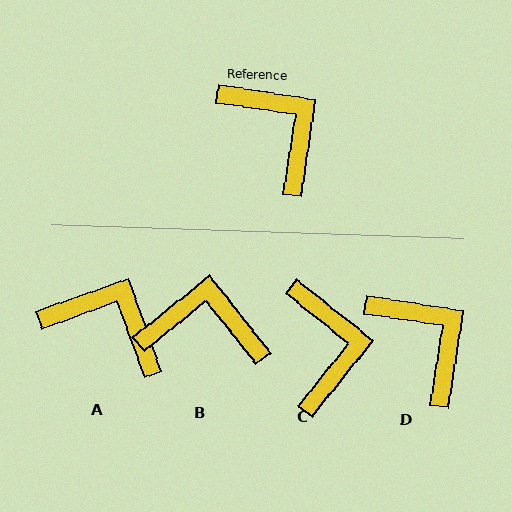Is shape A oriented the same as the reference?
No, it is off by about 29 degrees.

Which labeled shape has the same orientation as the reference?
D.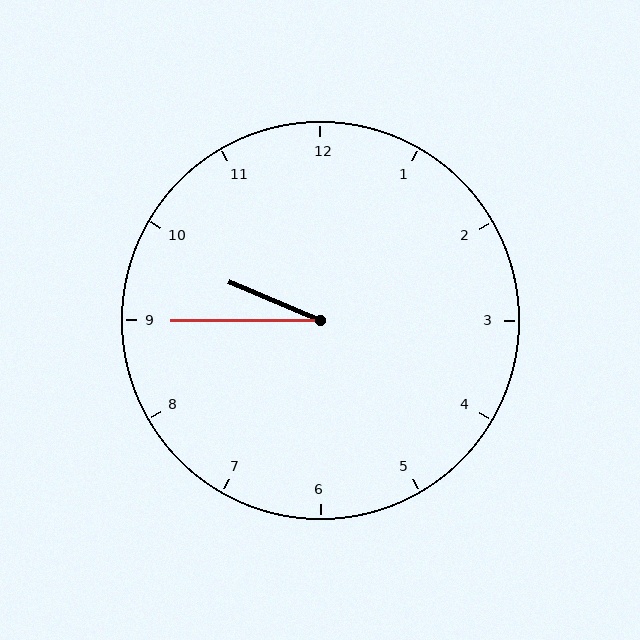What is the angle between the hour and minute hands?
Approximately 22 degrees.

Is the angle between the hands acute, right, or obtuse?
It is acute.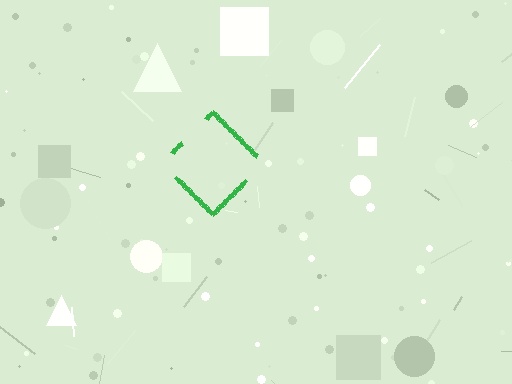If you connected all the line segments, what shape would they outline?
They would outline a diamond.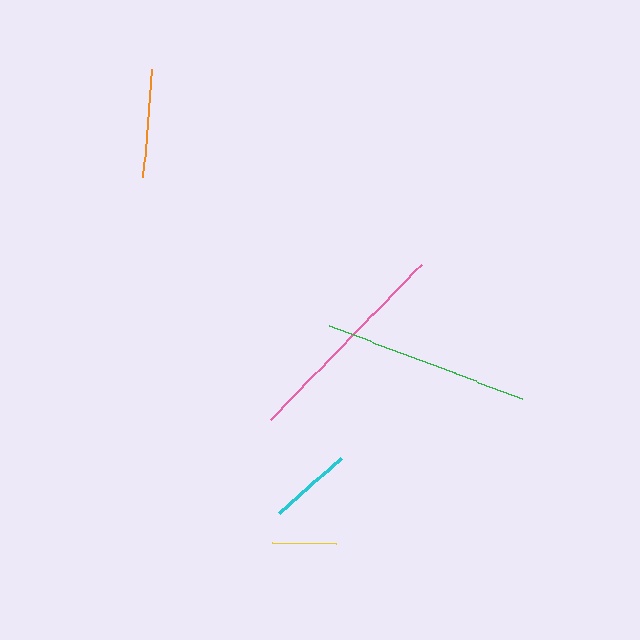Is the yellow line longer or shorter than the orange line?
The orange line is longer than the yellow line.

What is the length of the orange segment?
The orange segment is approximately 108 pixels long.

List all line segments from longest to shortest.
From longest to shortest: pink, green, orange, cyan, yellow.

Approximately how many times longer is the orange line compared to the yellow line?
The orange line is approximately 1.7 times the length of the yellow line.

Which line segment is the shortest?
The yellow line is the shortest at approximately 64 pixels.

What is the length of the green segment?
The green segment is approximately 207 pixels long.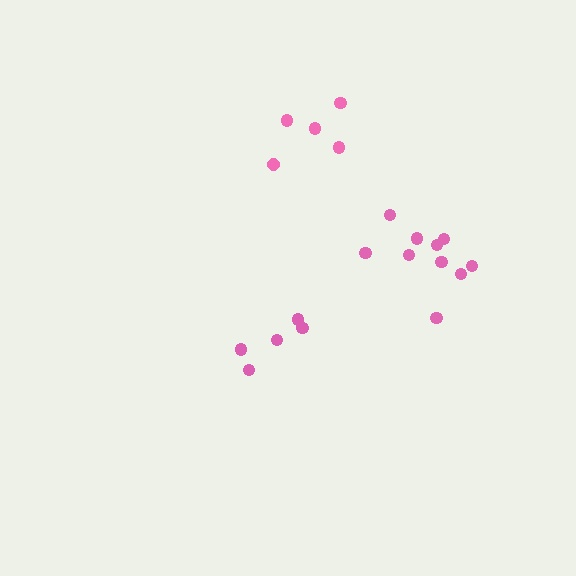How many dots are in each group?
Group 1: 10 dots, Group 2: 5 dots, Group 3: 5 dots (20 total).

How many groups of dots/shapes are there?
There are 3 groups.